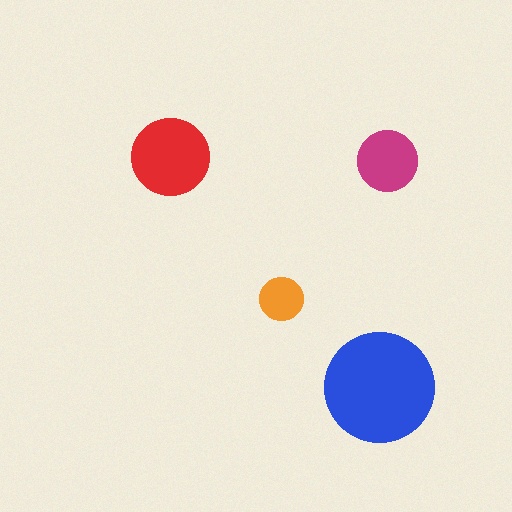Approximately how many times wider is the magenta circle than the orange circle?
About 1.5 times wider.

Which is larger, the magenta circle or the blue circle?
The blue one.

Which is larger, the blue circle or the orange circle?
The blue one.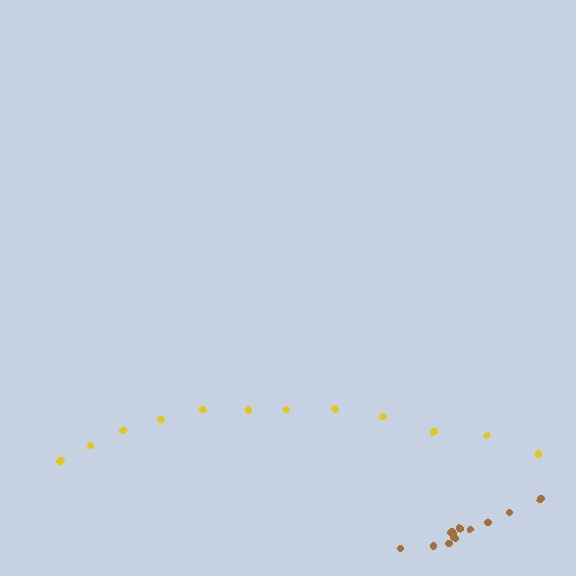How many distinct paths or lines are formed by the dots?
There are 2 distinct paths.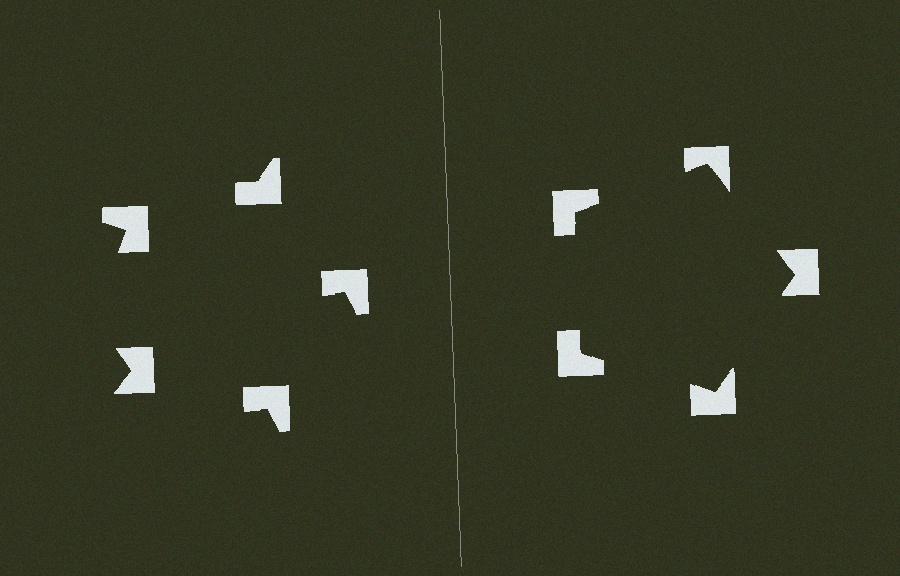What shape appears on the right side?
An illusory pentagon.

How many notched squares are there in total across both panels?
10 — 5 on each side.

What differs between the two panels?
The notched squares are positioned identically on both sides; only the wedge orientations differ. On the right they align to a pentagon; on the left they are misaligned.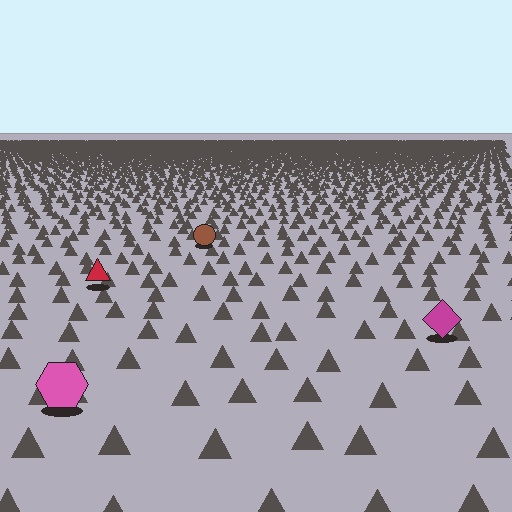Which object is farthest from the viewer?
The brown circle is farthest from the viewer. It appears smaller and the ground texture around it is denser.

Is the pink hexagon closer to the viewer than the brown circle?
Yes. The pink hexagon is closer — you can tell from the texture gradient: the ground texture is coarser near it.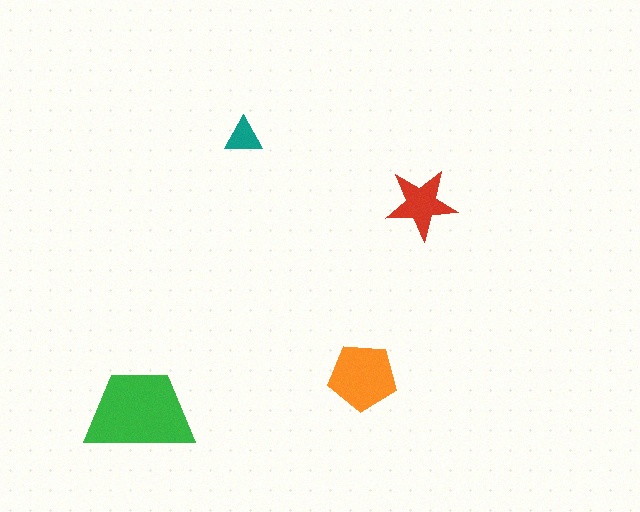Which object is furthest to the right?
The red star is rightmost.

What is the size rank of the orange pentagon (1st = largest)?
2nd.